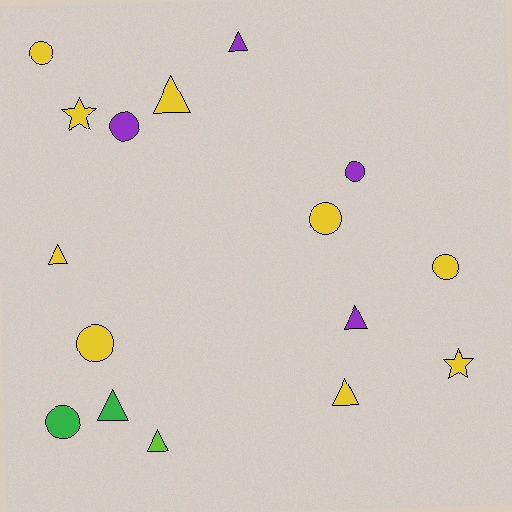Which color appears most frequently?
Yellow, with 9 objects.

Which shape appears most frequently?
Circle, with 7 objects.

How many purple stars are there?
There are no purple stars.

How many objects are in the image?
There are 16 objects.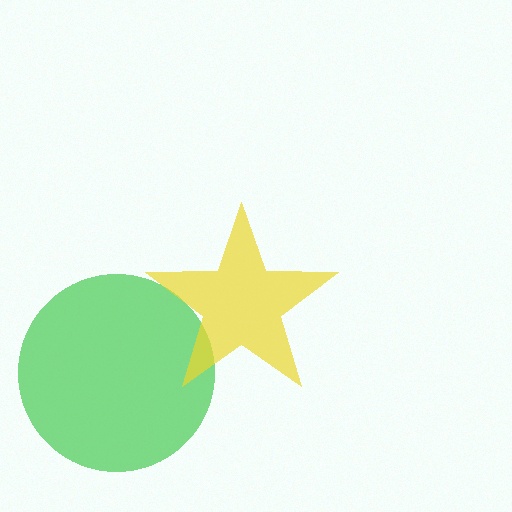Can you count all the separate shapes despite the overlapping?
Yes, there are 2 separate shapes.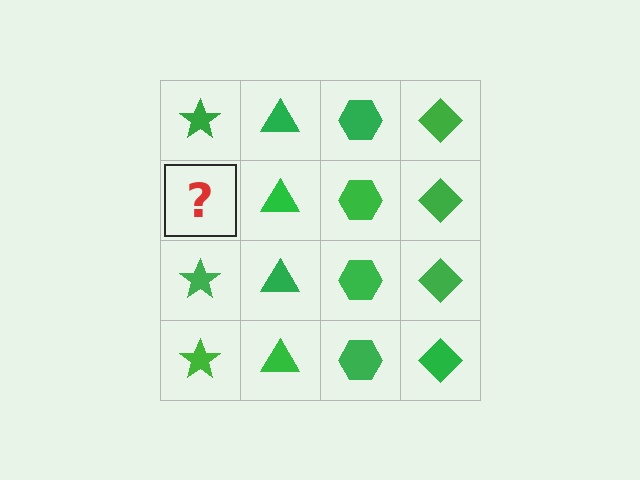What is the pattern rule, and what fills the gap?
The rule is that each column has a consistent shape. The gap should be filled with a green star.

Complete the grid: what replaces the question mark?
The question mark should be replaced with a green star.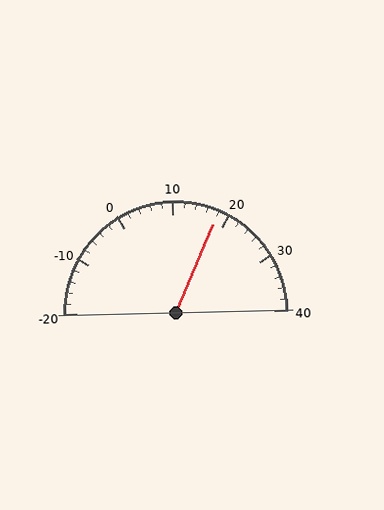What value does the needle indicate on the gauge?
The needle indicates approximately 18.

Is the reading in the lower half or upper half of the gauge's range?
The reading is in the upper half of the range (-20 to 40).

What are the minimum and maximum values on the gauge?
The gauge ranges from -20 to 40.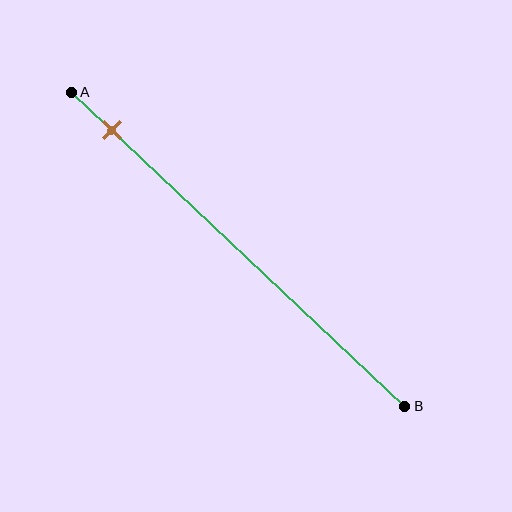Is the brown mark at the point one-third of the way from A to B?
No, the mark is at about 10% from A, not at the 33% one-third point.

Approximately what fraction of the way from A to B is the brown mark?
The brown mark is approximately 10% of the way from A to B.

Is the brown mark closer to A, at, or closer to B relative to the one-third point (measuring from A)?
The brown mark is closer to point A than the one-third point of segment AB.